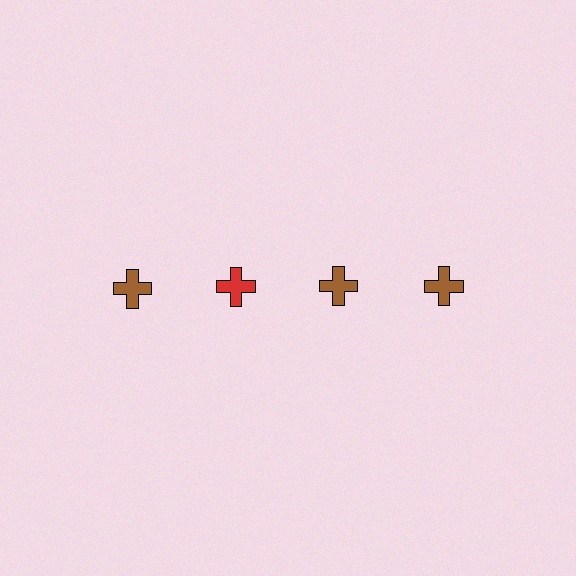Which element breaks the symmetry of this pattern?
The red cross in the top row, second from left column breaks the symmetry. All other shapes are brown crosses.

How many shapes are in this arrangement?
There are 4 shapes arranged in a grid pattern.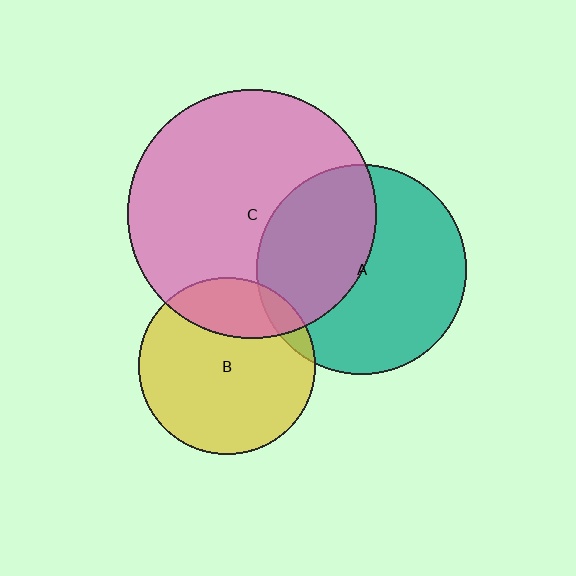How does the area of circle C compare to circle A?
Approximately 1.4 times.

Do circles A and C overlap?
Yes.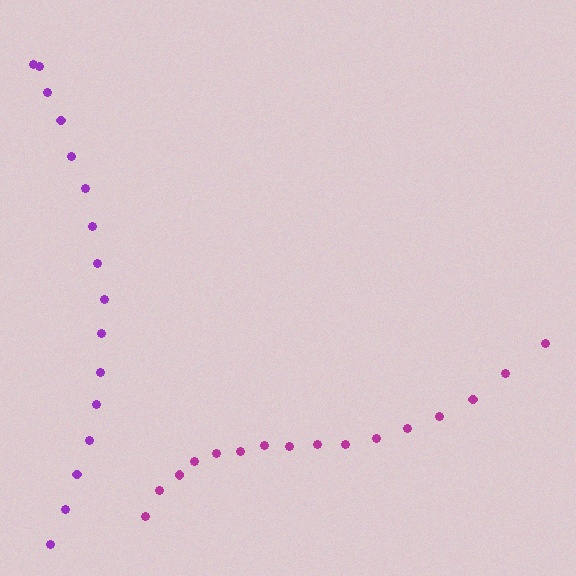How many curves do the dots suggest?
There are 2 distinct paths.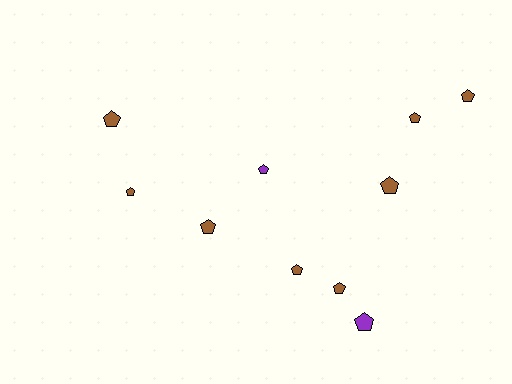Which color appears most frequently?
Brown, with 8 objects.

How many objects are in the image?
There are 10 objects.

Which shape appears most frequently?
Pentagon, with 10 objects.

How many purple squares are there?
There are no purple squares.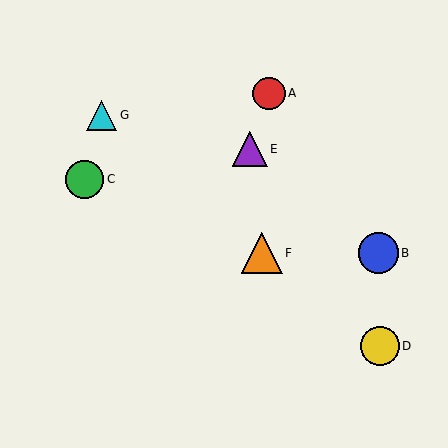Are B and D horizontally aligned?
No, B is at y≈253 and D is at y≈346.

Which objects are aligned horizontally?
Objects B, F are aligned horizontally.